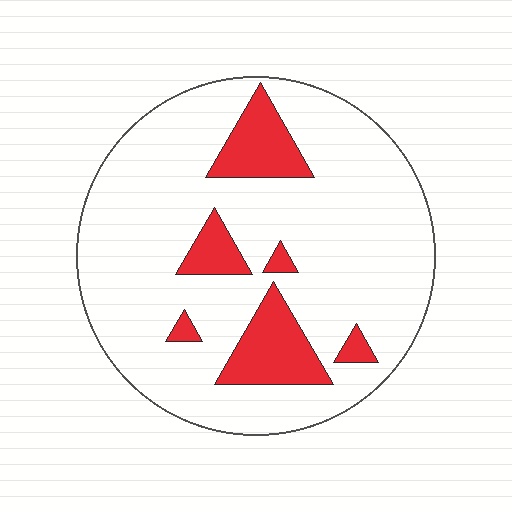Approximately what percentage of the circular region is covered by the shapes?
Approximately 15%.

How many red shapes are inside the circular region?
6.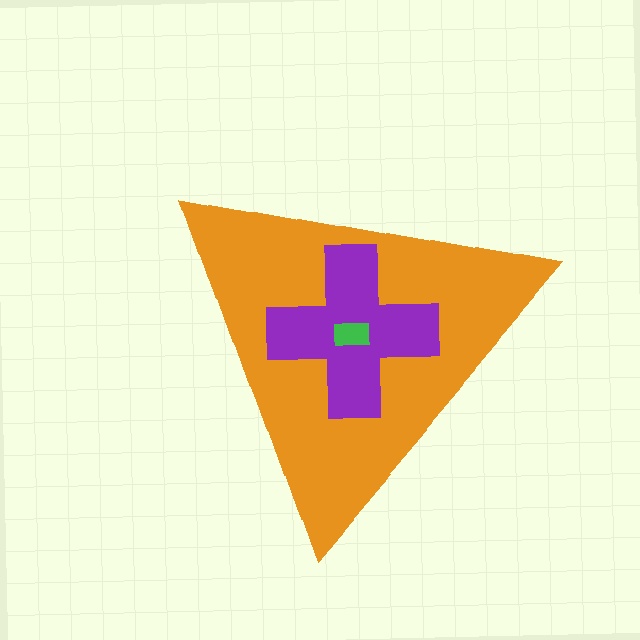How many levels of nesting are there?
3.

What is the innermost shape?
The green rectangle.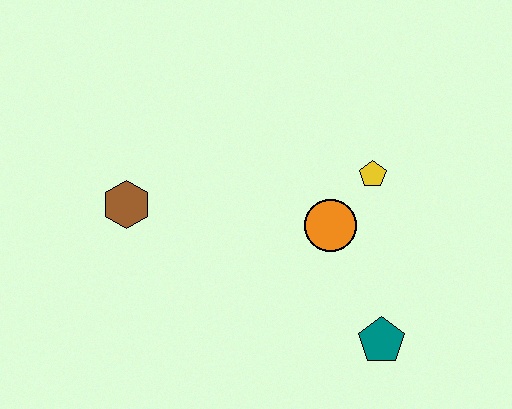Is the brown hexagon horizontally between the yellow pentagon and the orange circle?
No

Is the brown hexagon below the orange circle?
No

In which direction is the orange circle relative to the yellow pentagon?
The orange circle is below the yellow pentagon.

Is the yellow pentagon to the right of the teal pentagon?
No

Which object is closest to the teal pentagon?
The orange circle is closest to the teal pentagon.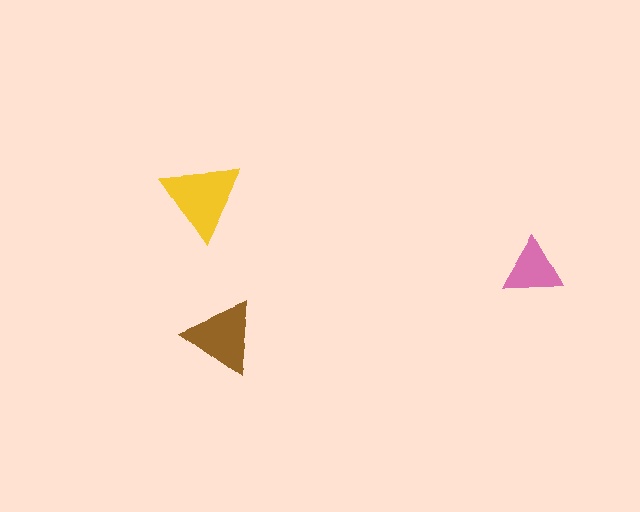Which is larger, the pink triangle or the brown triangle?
The brown one.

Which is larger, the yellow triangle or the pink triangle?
The yellow one.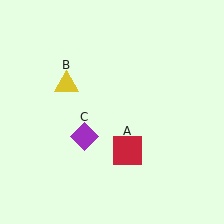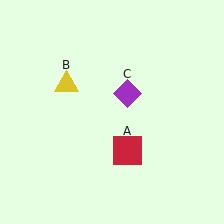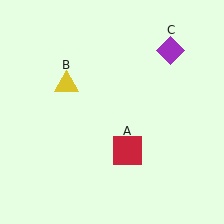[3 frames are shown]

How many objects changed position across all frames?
1 object changed position: purple diamond (object C).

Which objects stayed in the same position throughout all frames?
Red square (object A) and yellow triangle (object B) remained stationary.